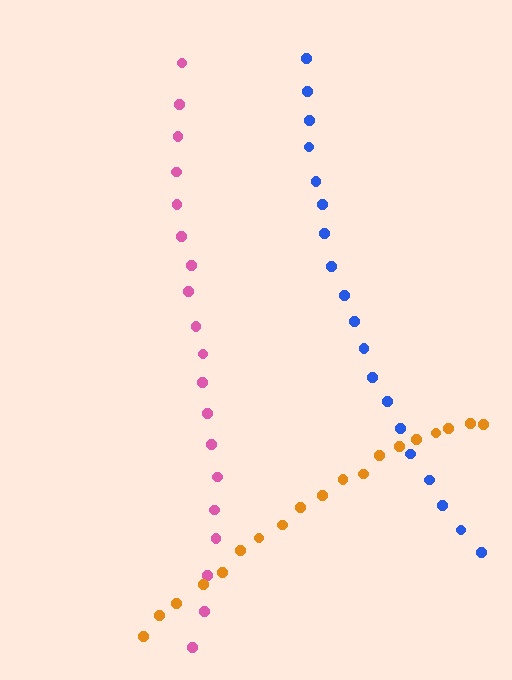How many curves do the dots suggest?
There are 3 distinct paths.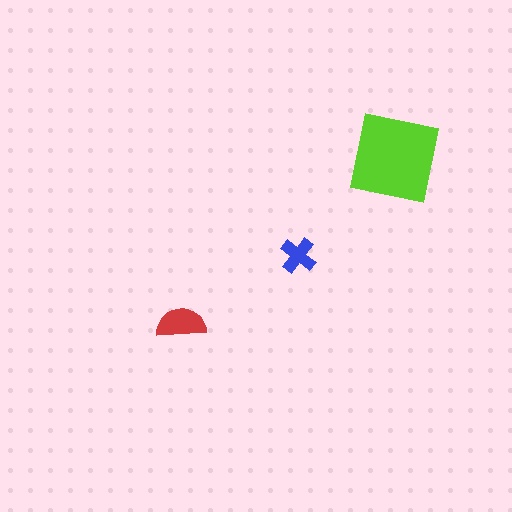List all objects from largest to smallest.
The lime square, the red semicircle, the blue cross.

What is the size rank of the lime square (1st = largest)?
1st.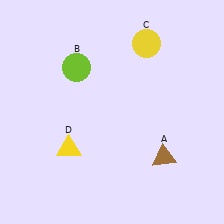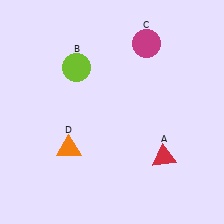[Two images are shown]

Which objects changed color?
A changed from brown to red. C changed from yellow to magenta. D changed from yellow to orange.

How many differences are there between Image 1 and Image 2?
There are 3 differences between the two images.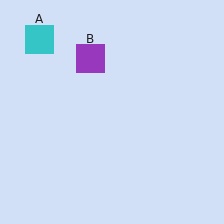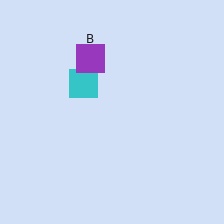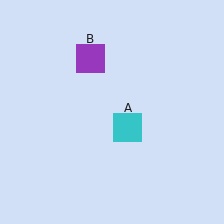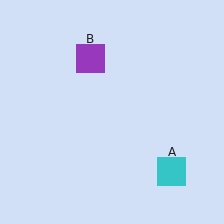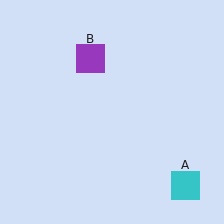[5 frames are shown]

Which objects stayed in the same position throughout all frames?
Purple square (object B) remained stationary.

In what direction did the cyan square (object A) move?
The cyan square (object A) moved down and to the right.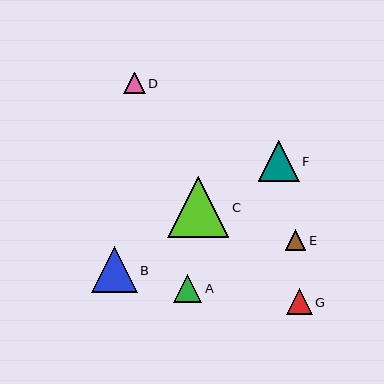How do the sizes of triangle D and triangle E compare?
Triangle D and triangle E are approximately the same size.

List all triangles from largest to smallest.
From largest to smallest: C, B, F, A, G, D, E.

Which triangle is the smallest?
Triangle E is the smallest with a size of approximately 21 pixels.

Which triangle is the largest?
Triangle C is the largest with a size of approximately 61 pixels.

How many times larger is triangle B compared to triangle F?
Triangle B is approximately 1.1 times the size of triangle F.